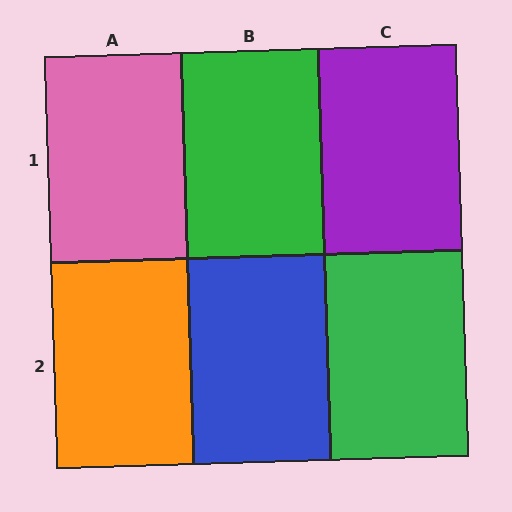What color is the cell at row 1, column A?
Pink.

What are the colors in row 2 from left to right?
Orange, blue, green.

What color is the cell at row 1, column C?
Purple.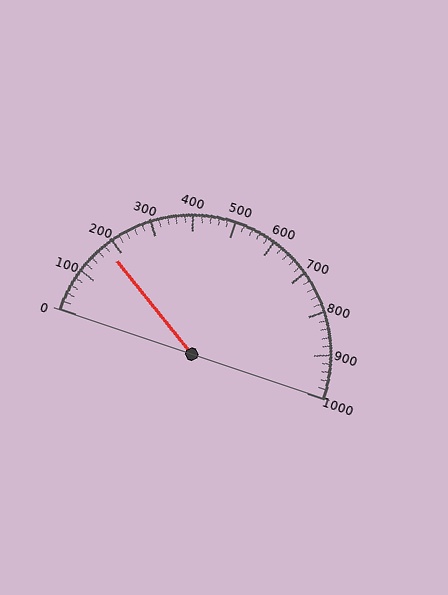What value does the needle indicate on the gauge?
The needle indicates approximately 180.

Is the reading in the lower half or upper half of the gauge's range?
The reading is in the lower half of the range (0 to 1000).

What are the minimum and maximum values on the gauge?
The gauge ranges from 0 to 1000.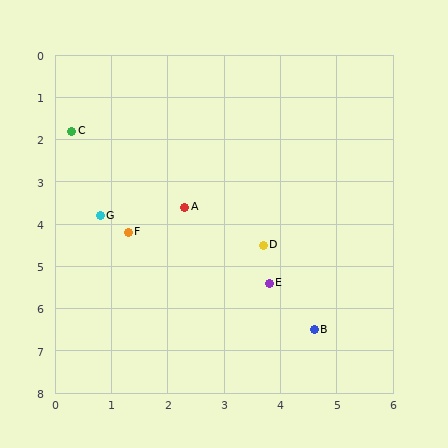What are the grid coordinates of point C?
Point C is at approximately (0.3, 1.8).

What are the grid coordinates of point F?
Point F is at approximately (1.3, 4.2).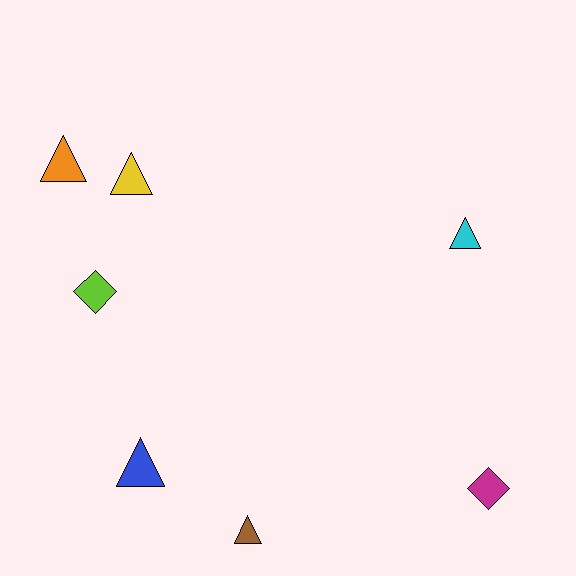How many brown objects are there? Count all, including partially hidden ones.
There is 1 brown object.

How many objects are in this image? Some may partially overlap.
There are 7 objects.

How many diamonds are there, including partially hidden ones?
There are 2 diamonds.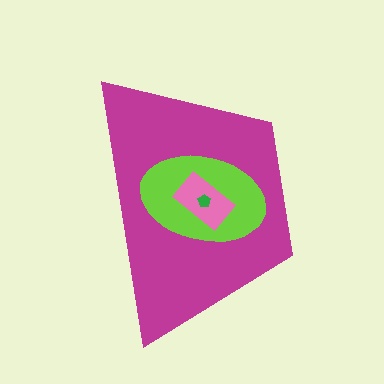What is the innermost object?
The green pentagon.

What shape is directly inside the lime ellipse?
The pink rectangle.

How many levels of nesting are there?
4.